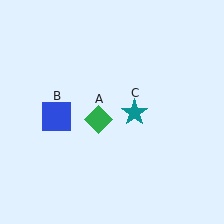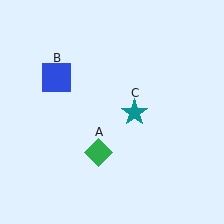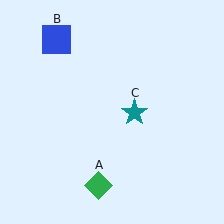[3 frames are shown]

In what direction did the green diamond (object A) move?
The green diamond (object A) moved down.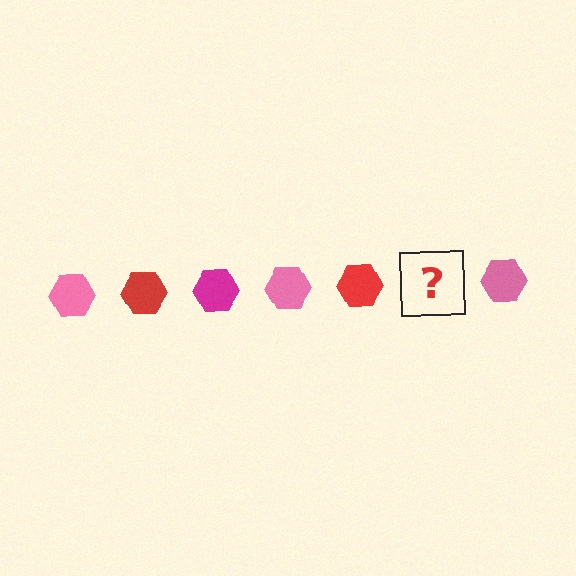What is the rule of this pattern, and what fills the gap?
The rule is that the pattern cycles through pink, red, magenta hexagons. The gap should be filled with a magenta hexagon.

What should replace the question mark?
The question mark should be replaced with a magenta hexagon.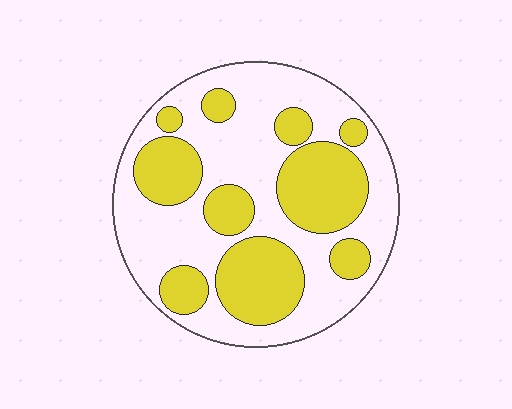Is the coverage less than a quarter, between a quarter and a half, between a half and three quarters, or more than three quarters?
Between a quarter and a half.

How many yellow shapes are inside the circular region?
10.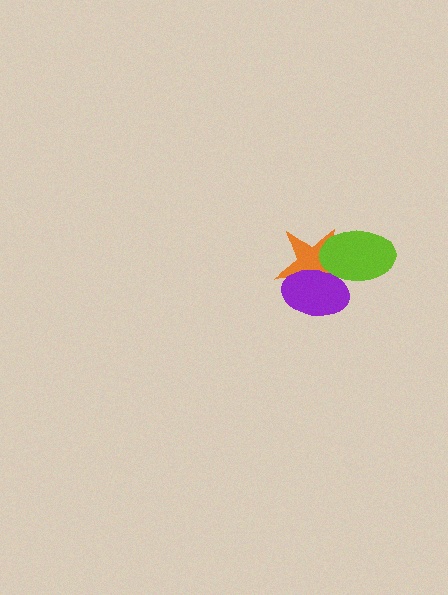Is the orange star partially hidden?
Yes, it is partially covered by another shape.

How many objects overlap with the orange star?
2 objects overlap with the orange star.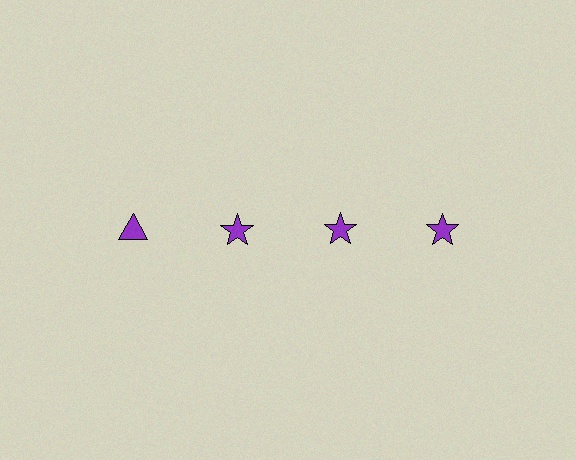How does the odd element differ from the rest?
It has a different shape: triangle instead of star.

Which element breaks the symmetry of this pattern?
The purple triangle in the top row, leftmost column breaks the symmetry. All other shapes are purple stars.